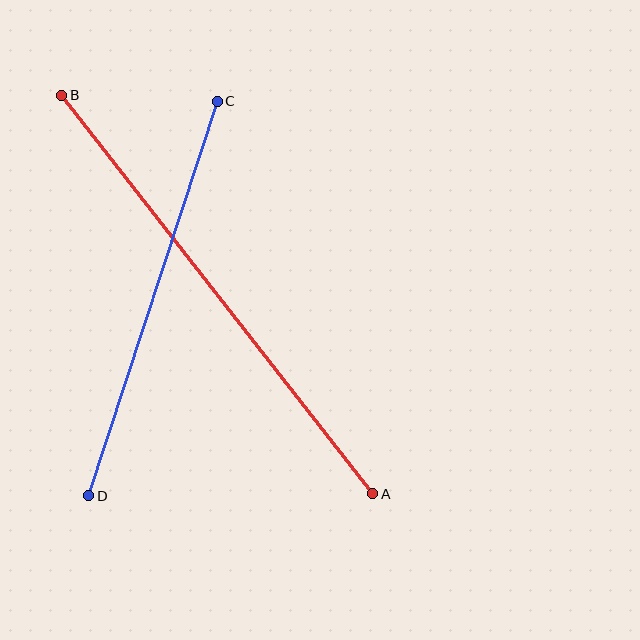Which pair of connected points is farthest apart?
Points A and B are farthest apart.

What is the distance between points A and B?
The distance is approximately 506 pixels.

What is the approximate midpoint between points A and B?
The midpoint is at approximately (217, 295) pixels.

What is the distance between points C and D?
The distance is approximately 415 pixels.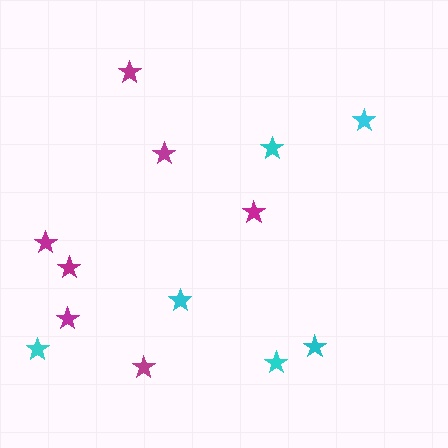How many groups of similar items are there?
There are 2 groups: one group of magenta stars (7) and one group of cyan stars (6).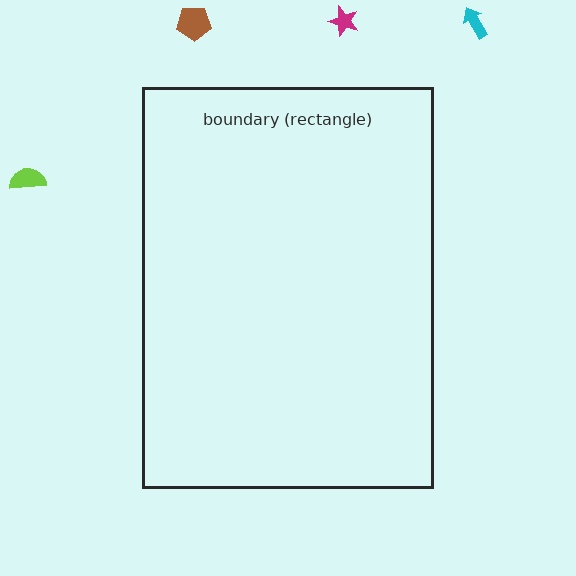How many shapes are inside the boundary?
0 inside, 4 outside.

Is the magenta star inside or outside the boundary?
Outside.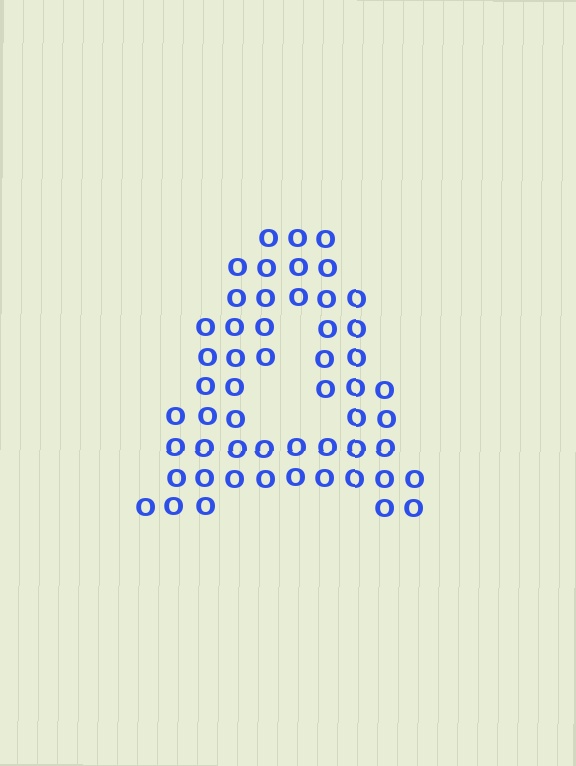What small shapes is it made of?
It is made of small letter O's.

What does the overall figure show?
The overall figure shows the letter A.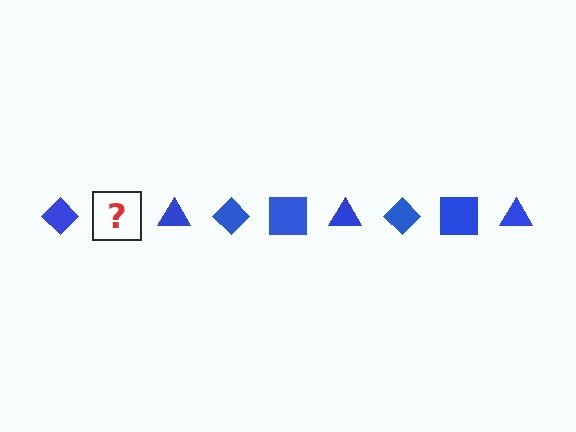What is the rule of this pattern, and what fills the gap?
The rule is that the pattern cycles through diamond, square, triangle shapes in blue. The gap should be filled with a blue square.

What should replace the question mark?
The question mark should be replaced with a blue square.